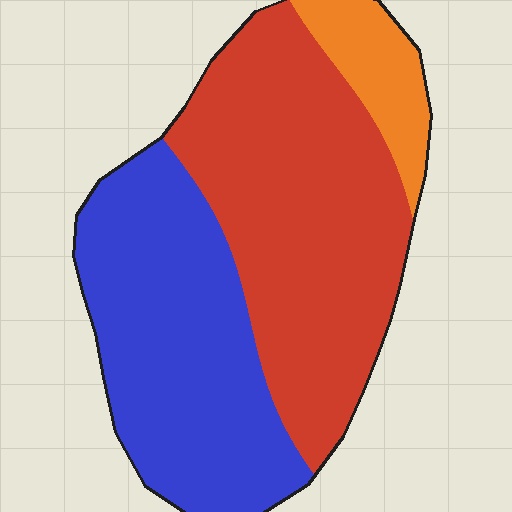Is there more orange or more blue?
Blue.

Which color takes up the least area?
Orange, at roughly 10%.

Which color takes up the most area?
Red, at roughly 50%.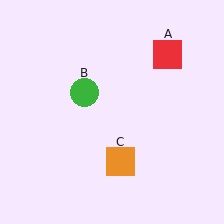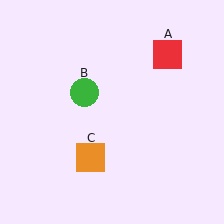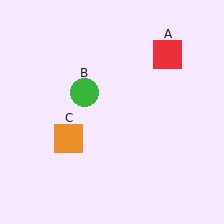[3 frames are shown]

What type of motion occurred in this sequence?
The orange square (object C) rotated clockwise around the center of the scene.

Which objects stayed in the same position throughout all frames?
Red square (object A) and green circle (object B) remained stationary.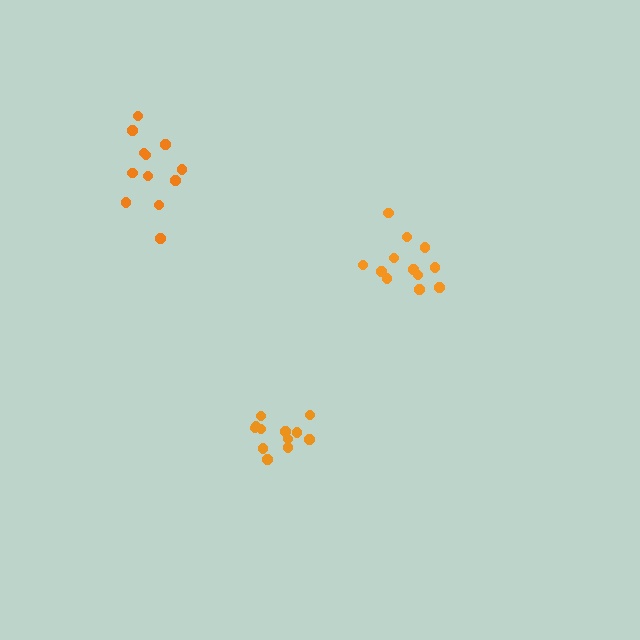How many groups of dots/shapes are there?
There are 3 groups.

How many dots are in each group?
Group 1: 12 dots, Group 2: 12 dots, Group 3: 12 dots (36 total).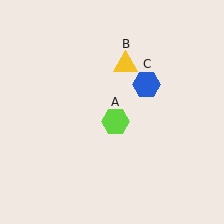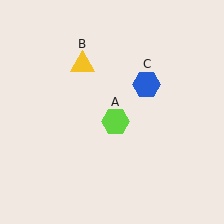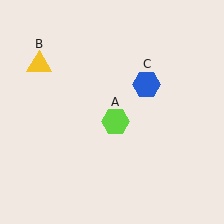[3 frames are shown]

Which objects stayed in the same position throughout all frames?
Lime hexagon (object A) and blue hexagon (object C) remained stationary.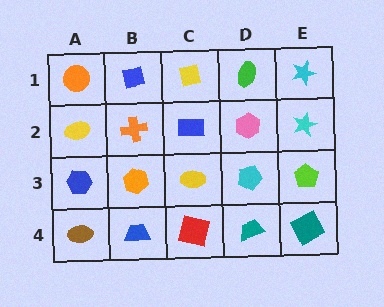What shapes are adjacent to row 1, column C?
A blue rectangle (row 2, column C), a blue square (row 1, column B), a green ellipse (row 1, column D).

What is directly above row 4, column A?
A blue hexagon.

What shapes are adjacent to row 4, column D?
A cyan pentagon (row 3, column D), a red square (row 4, column C), a teal square (row 4, column E).